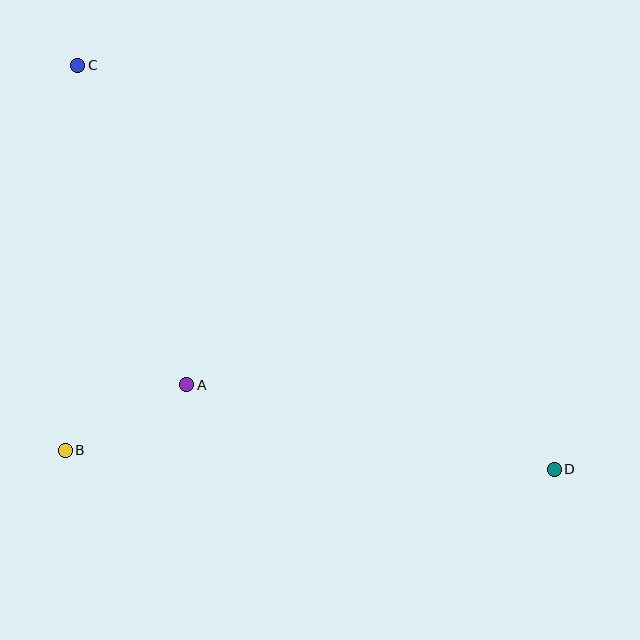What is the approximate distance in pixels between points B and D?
The distance between B and D is approximately 489 pixels.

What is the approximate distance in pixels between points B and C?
The distance between B and C is approximately 385 pixels.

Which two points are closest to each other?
Points A and B are closest to each other.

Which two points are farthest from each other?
Points C and D are farthest from each other.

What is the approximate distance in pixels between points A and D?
The distance between A and D is approximately 377 pixels.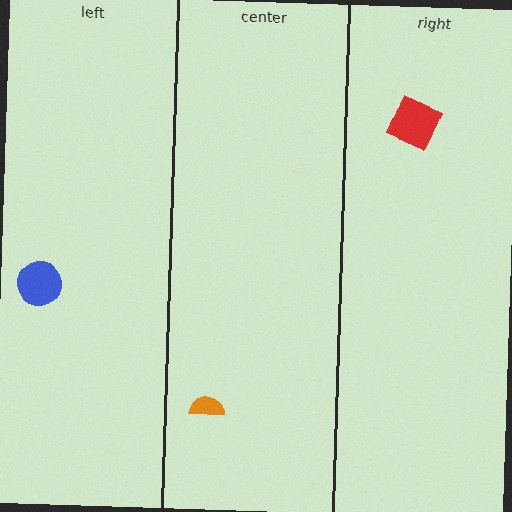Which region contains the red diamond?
The right region.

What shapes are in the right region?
The red diamond.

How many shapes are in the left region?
1.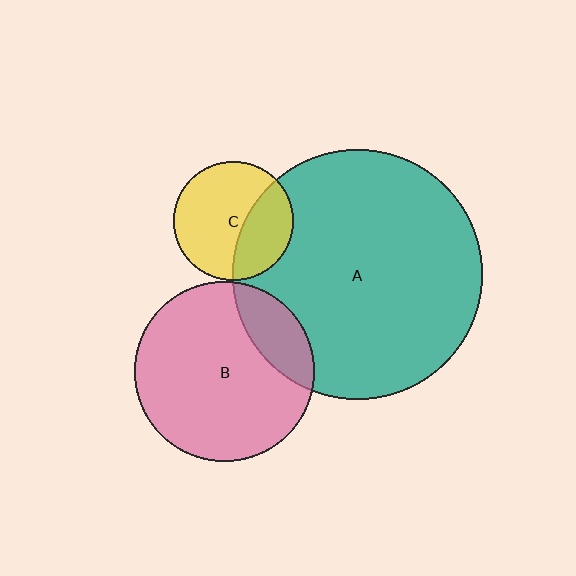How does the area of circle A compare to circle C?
Approximately 4.4 times.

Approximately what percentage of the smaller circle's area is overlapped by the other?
Approximately 35%.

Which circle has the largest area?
Circle A (teal).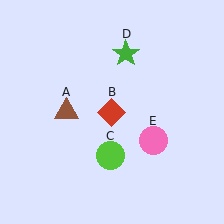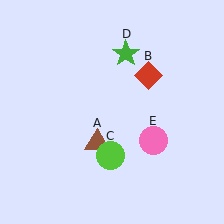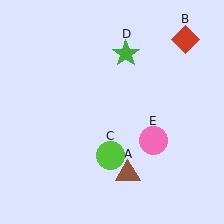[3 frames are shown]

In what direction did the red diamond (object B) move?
The red diamond (object B) moved up and to the right.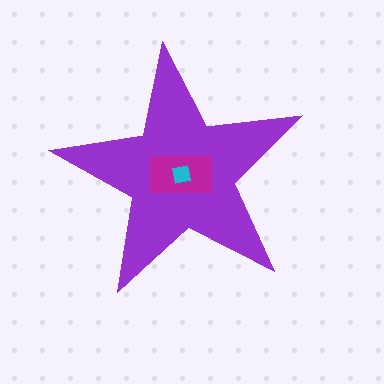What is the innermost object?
The cyan square.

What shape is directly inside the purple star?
The magenta rectangle.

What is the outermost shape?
The purple star.